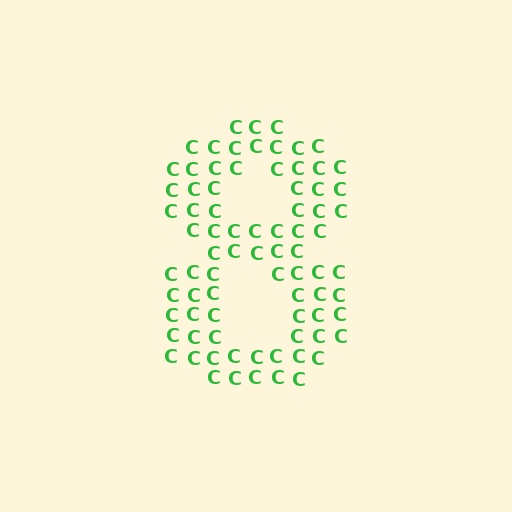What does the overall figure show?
The overall figure shows the digit 8.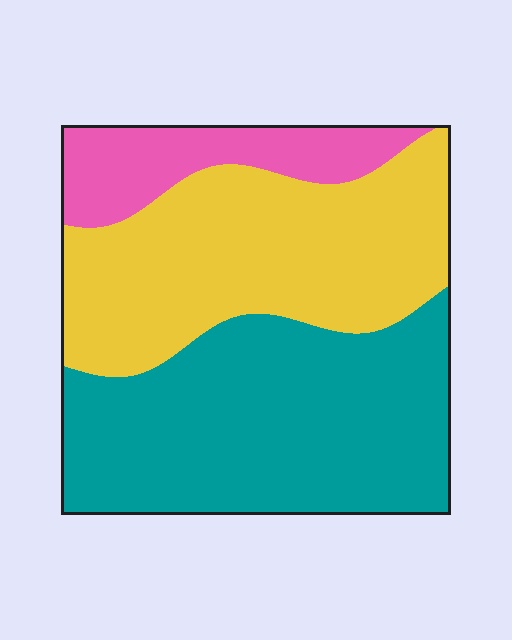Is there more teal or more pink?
Teal.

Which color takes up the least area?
Pink, at roughly 15%.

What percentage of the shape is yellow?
Yellow takes up between a third and a half of the shape.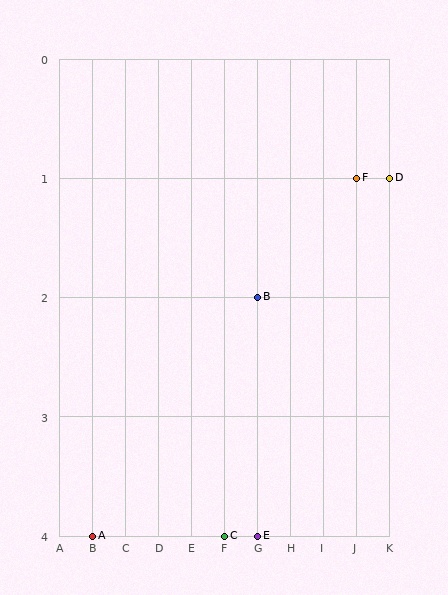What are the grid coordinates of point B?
Point B is at grid coordinates (G, 2).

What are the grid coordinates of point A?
Point A is at grid coordinates (B, 4).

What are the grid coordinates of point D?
Point D is at grid coordinates (K, 1).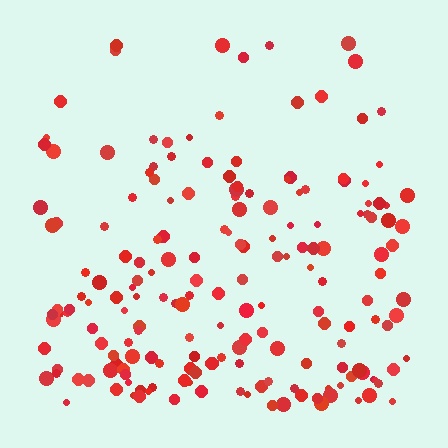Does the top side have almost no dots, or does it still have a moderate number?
Still a moderate number, just noticeably fewer than the bottom.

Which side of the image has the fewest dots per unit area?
The top.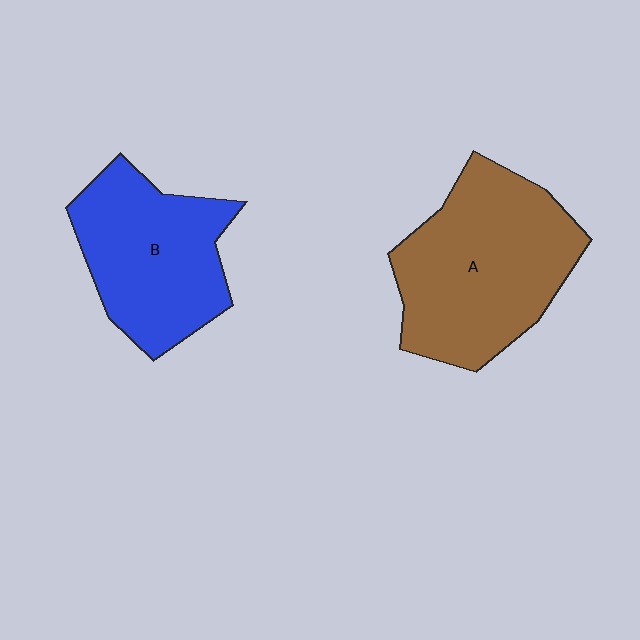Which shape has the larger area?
Shape A (brown).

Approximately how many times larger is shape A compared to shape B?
Approximately 1.3 times.